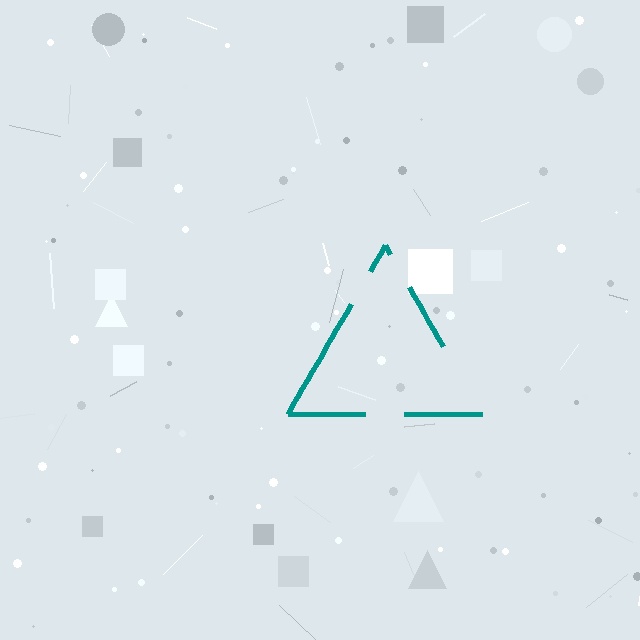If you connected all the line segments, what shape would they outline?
They would outline a triangle.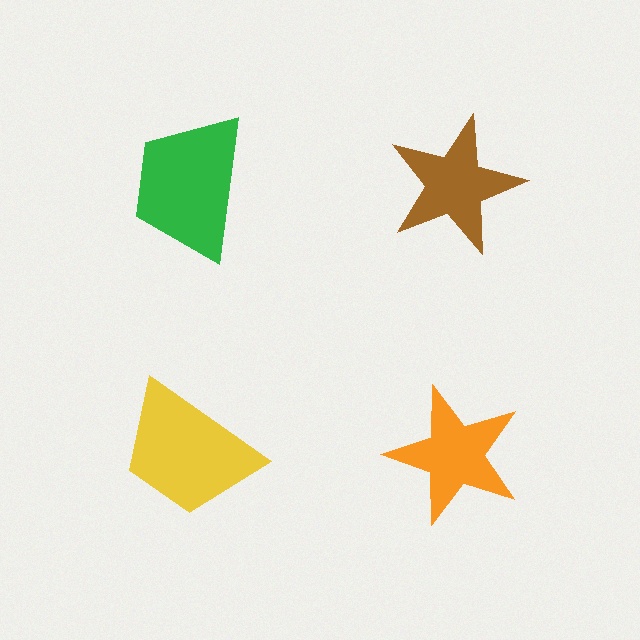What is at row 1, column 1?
A green trapezoid.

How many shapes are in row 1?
2 shapes.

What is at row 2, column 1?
A yellow trapezoid.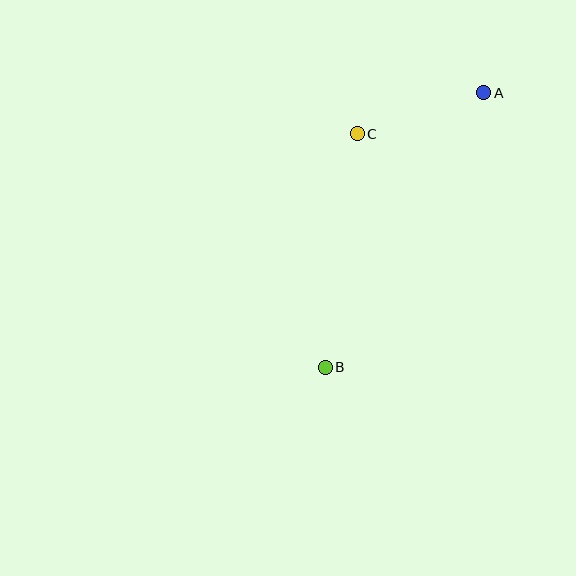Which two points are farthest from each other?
Points A and B are farthest from each other.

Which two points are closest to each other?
Points A and C are closest to each other.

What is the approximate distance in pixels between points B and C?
The distance between B and C is approximately 236 pixels.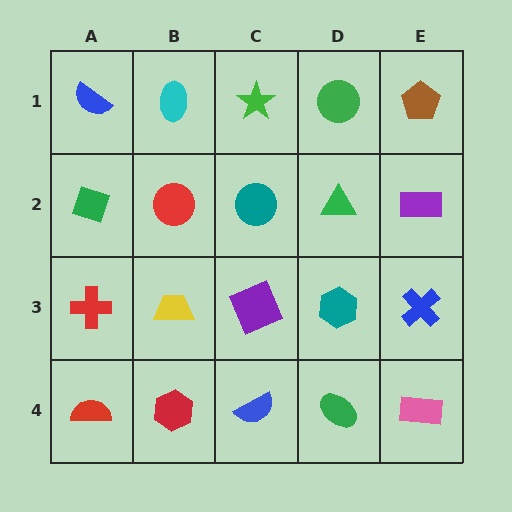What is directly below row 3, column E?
A pink rectangle.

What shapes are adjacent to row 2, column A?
A blue semicircle (row 1, column A), a red cross (row 3, column A), a red circle (row 2, column B).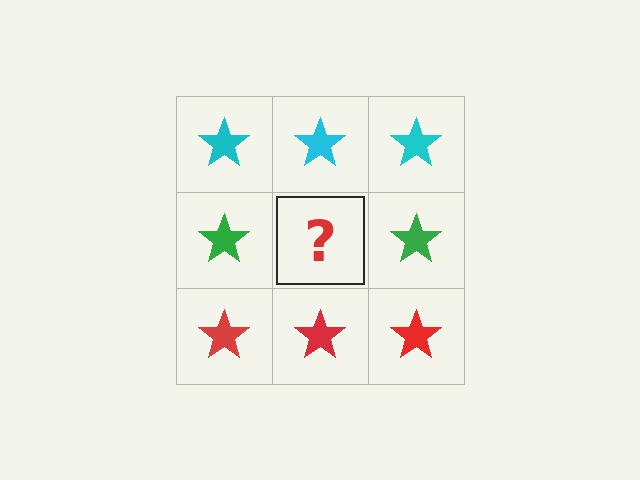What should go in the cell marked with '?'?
The missing cell should contain a green star.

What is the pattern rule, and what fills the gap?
The rule is that each row has a consistent color. The gap should be filled with a green star.